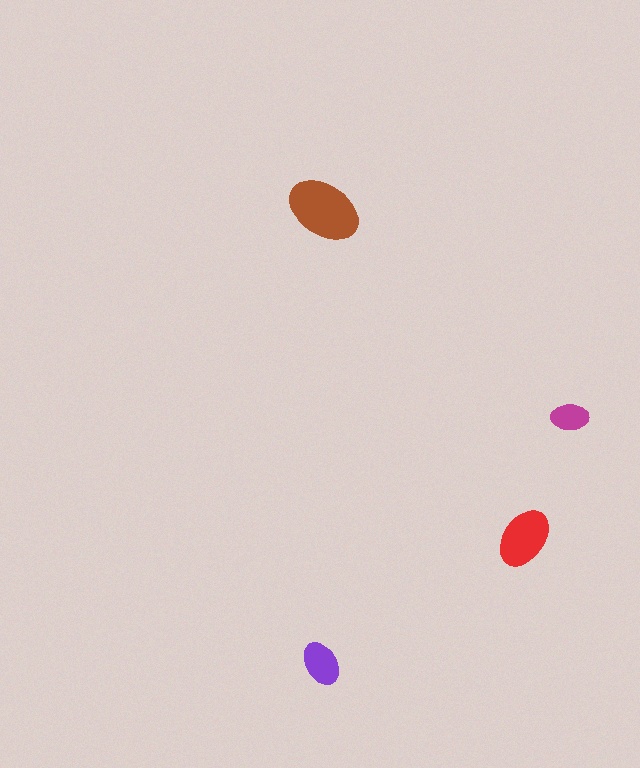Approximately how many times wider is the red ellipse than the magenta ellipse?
About 1.5 times wider.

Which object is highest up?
The brown ellipse is topmost.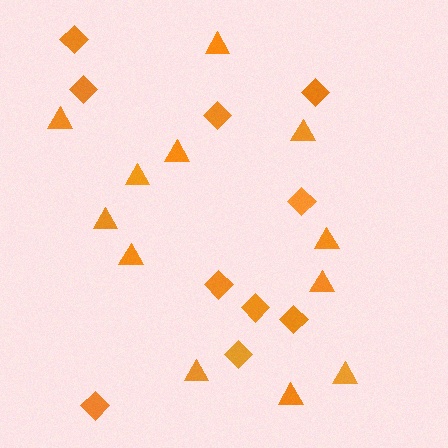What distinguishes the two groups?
There are 2 groups: one group of diamonds (10) and one group of triangles (12).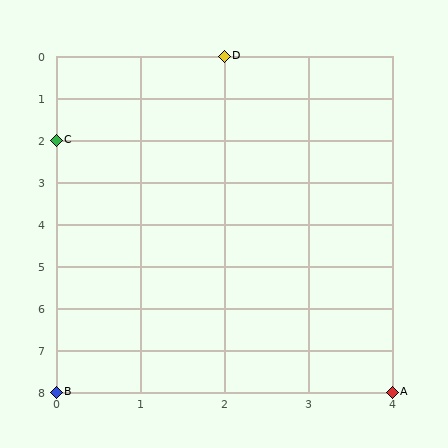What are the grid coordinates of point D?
Point D is at grid coordinates (2, 0).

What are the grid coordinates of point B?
Point B is at grid coordinates (0, 8).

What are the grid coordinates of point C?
Point C is at grid coordinates (0, 2).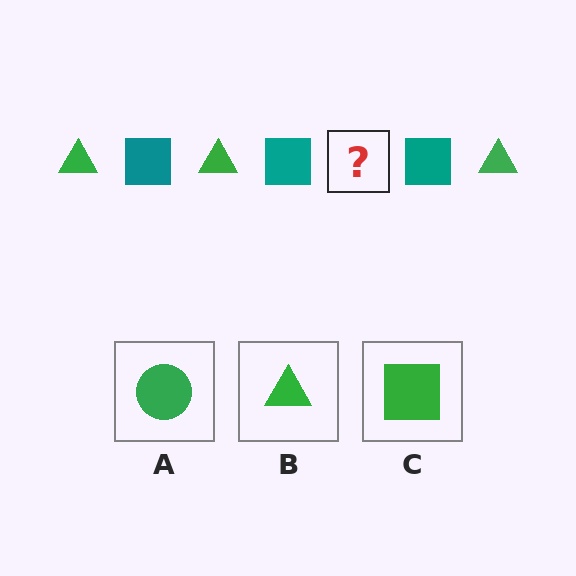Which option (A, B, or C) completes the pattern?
B.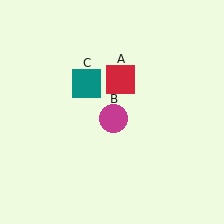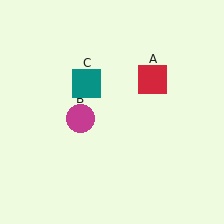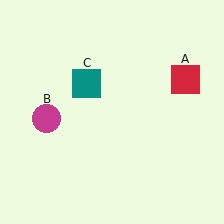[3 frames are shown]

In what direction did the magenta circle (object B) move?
The magenta circle (object B) moved left.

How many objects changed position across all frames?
2 objects changed position: red square (object A), magenta circle (object B).